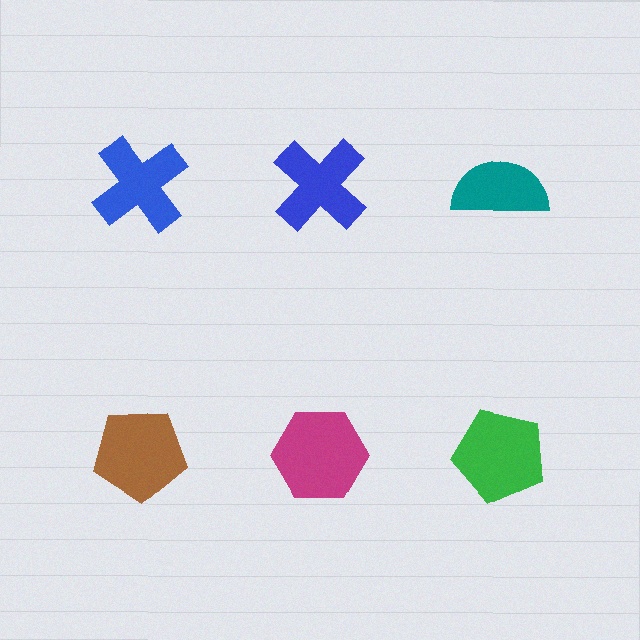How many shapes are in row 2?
3 shapes.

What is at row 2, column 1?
A brown pentagon.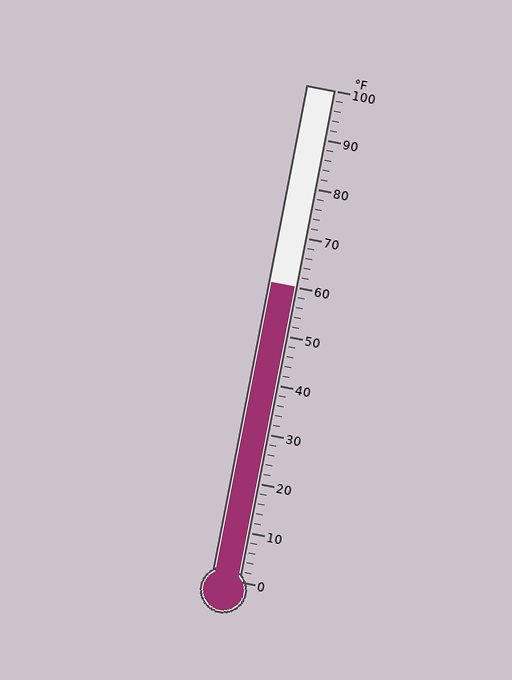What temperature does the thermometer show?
The thermometer shows approximately 60°F.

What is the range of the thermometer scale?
The thermometer scale ranges from 0°F to 100°F.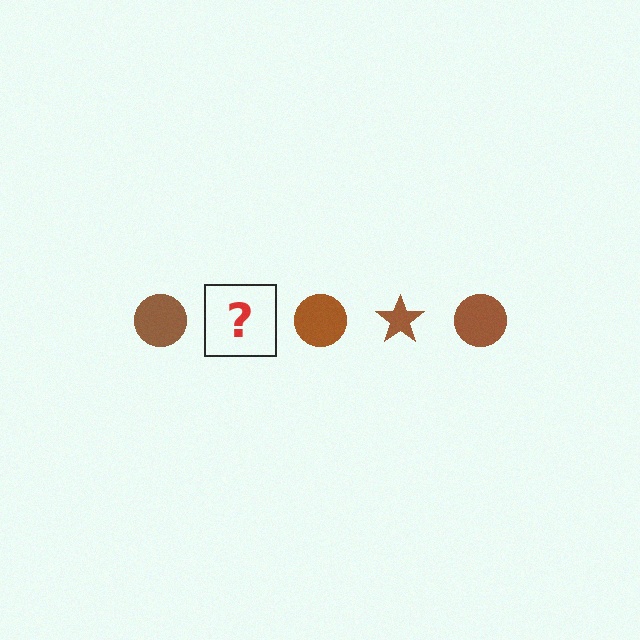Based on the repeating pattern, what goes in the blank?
The blank should be a brown star.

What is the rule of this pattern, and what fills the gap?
The rule is that the pattern cycles through circle, star shapes in brown. The gap should be filled with a brown star.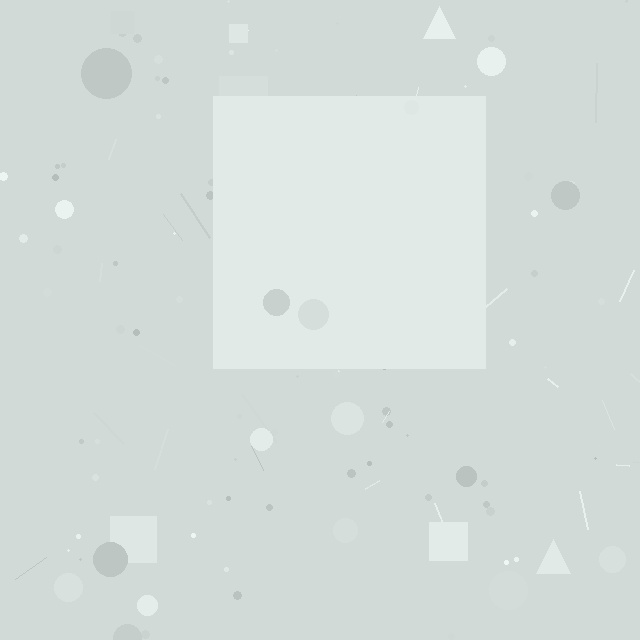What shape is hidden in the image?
A square is hidden in the image.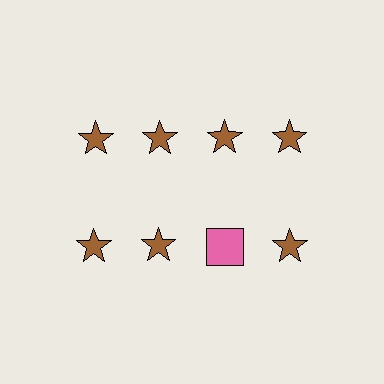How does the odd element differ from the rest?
It differs in both color (pink instead of brown) and shape (square instead of star).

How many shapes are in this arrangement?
There are 8 shapes arranged in a grid pattern.